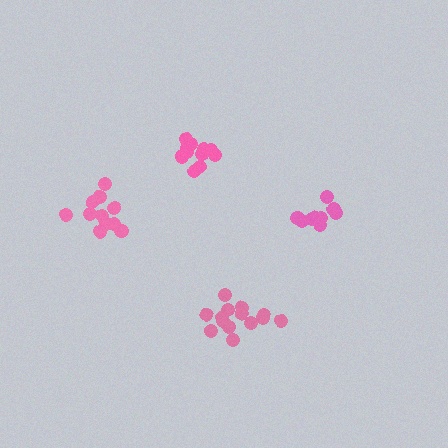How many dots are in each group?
Group 1: 9 dots, Group 2: 11 dots, Group 3: 14 dots, Group 4: 11 dots (45 total).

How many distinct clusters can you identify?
There are 4 distinct clusters.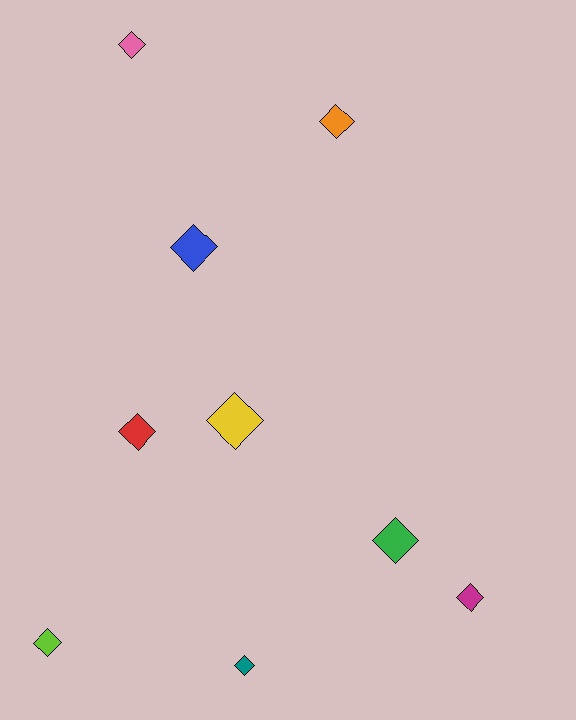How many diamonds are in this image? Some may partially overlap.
There are 9 diamonds.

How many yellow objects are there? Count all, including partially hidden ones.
There is 1 yellow object.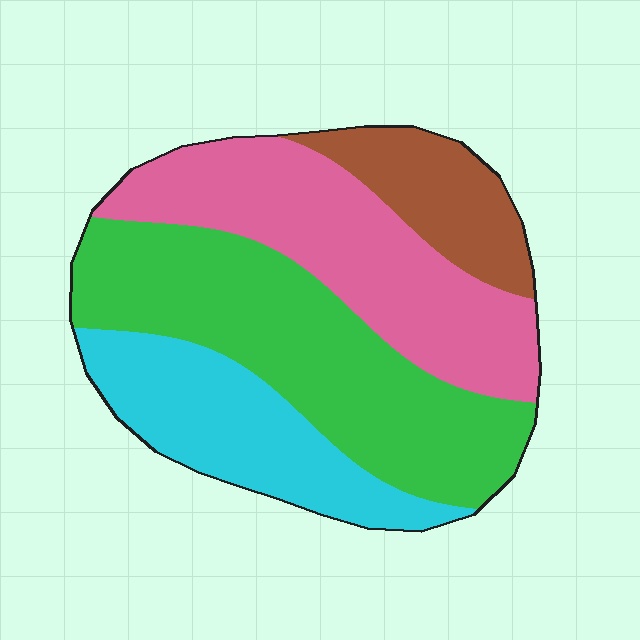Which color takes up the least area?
Brown, at roughly 10%.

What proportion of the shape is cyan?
Cyan takes up about one fifth (1/5) of the shape.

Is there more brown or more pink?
Pink.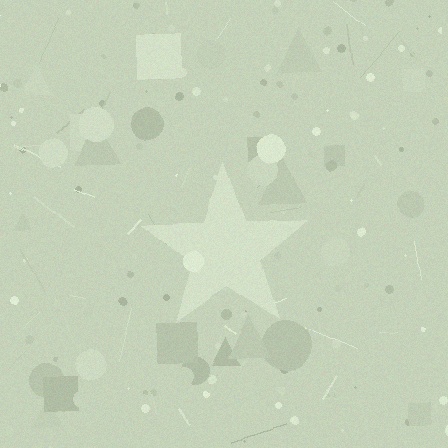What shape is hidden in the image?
A star is hidden in the image.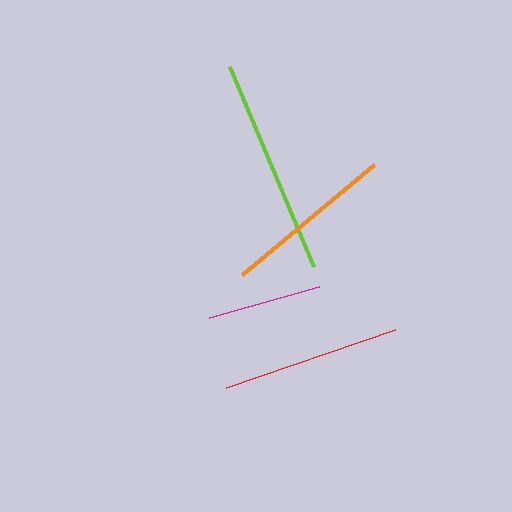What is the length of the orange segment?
The orange segment is approximately 171 pixels long.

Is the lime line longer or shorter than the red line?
The lime line is longer than the red line.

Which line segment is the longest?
The lime line is the longest at approximately 217 pixels.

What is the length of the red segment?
The red segment is approximately 179 pixels long.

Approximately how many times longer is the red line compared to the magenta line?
The red line is approximately 1.6 times the length of the magenta line.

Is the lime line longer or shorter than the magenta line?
The lime line is longer than the magenta line.